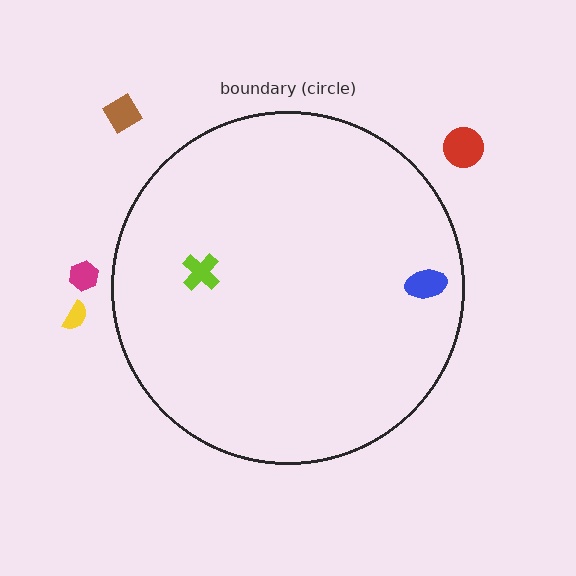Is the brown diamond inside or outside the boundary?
Outside.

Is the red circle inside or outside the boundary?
Outside.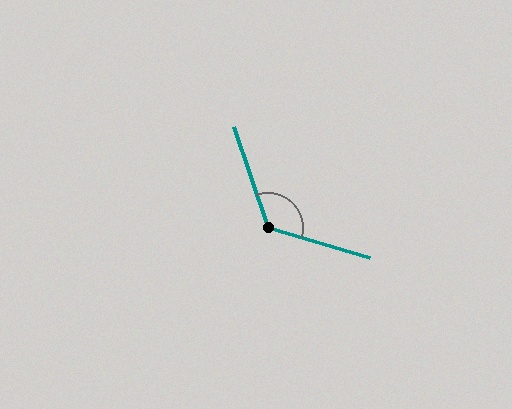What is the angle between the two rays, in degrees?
Approximately 125 degrees.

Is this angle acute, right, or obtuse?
It is obtuse.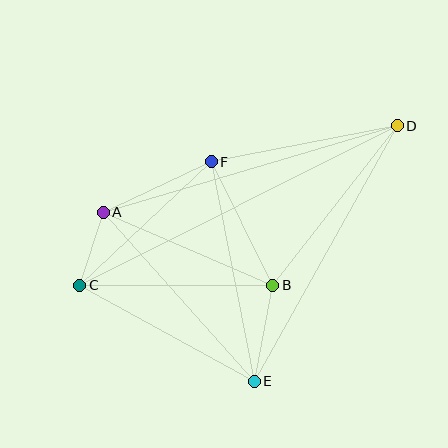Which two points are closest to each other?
Points A and C are closest to each other.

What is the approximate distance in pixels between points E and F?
The distance between E and F is approximately 223 pixels.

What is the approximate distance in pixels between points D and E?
The distance between D and E is approximately 292 pixels.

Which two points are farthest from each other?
Points C and D are farthest from each other.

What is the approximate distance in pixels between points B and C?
The distance between B and C is approximately 193 pixels.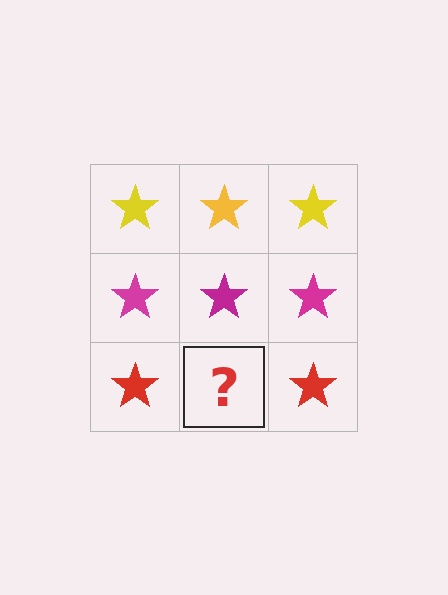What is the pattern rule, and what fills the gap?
The rule is that each row has a consistent color. The gap should be filled with a red star.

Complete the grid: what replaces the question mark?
The question mark should be replaced with a red star.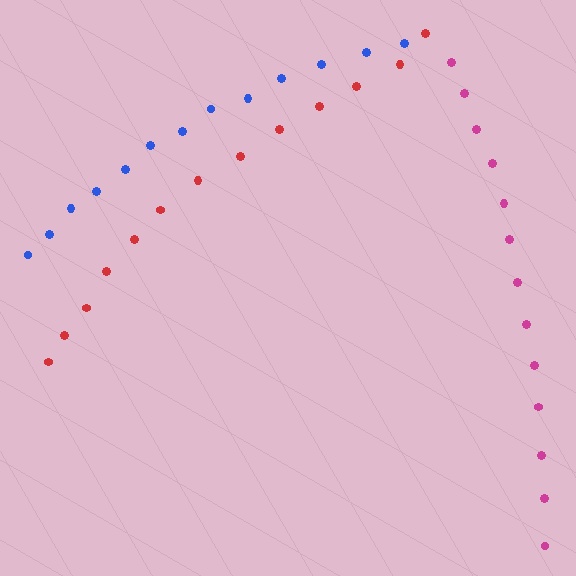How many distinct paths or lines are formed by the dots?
There are 3 distinct paths.